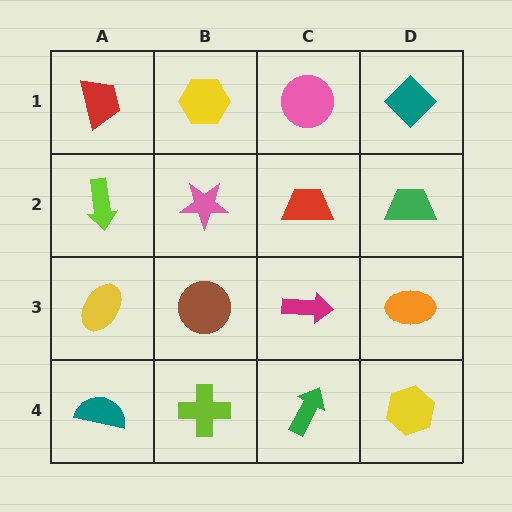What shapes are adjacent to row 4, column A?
A yellow ellipse (row 3, column A), a lime cross (row 4, column B).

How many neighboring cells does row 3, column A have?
3.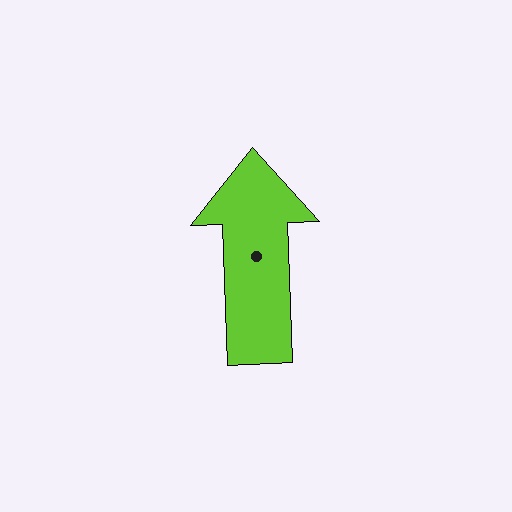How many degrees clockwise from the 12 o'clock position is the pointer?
Approximately 358 degrees.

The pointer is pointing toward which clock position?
Roughly 12 o'clock.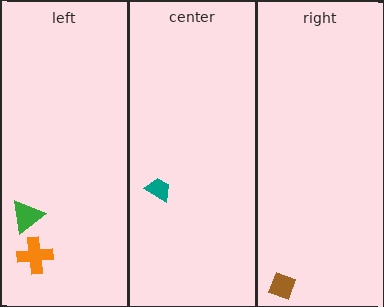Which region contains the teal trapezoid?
The center region.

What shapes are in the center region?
The teal trapezoid.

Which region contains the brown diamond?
The right region.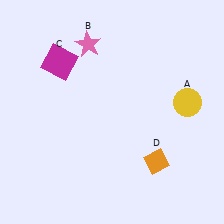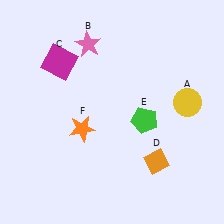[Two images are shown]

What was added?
A green pentagon (E), an orange star (F) were added in Image 2.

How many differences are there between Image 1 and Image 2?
There are 2 differences between the two images.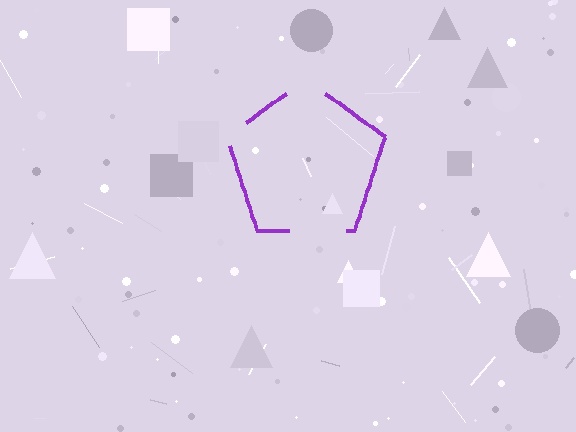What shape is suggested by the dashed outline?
The dashed outline suggests a pentagon.